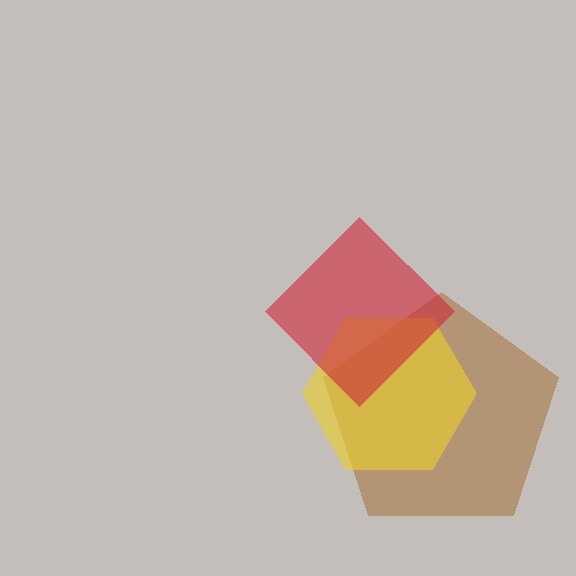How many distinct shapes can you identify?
There are 3 distinct shapes: a brown pentagon, a yellow hexagon, a red diamond.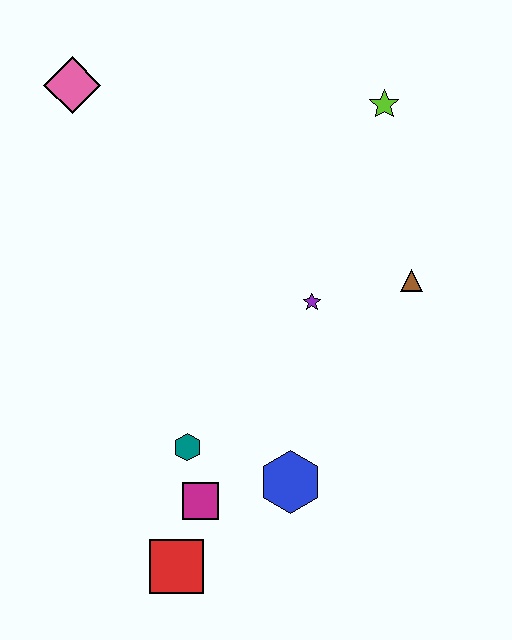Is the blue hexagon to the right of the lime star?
No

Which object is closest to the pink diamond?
The lime star is closest to the pink diamond.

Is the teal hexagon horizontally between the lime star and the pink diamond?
Yes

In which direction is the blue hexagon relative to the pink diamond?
The blue hexagon is below the pink diamond.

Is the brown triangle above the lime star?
No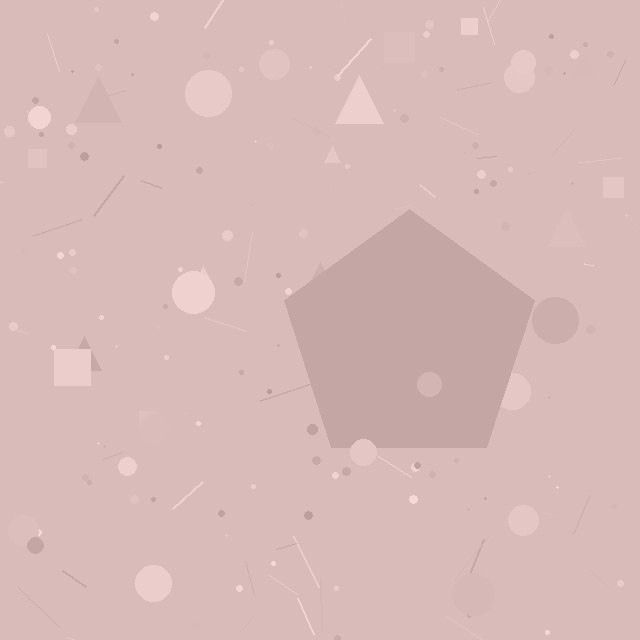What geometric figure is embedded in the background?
A pentagon is embedded in the background.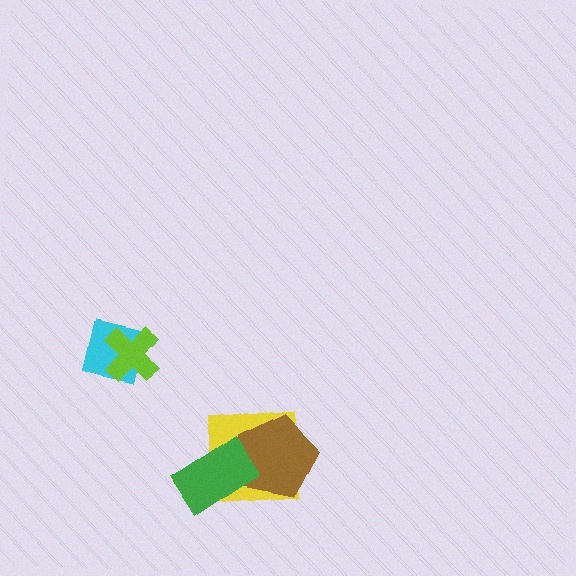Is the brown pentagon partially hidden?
Yes, it is partially covered by another shape.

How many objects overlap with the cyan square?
1 object overlaps with the cyan square.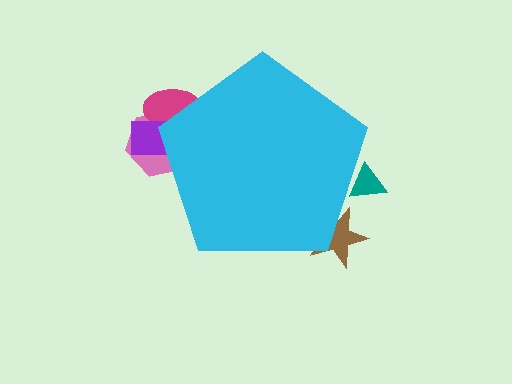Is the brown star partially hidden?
Yes, the brown star is partially hidden behind the cyan pentagon.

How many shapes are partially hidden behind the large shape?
5 shapes are partially hidden.